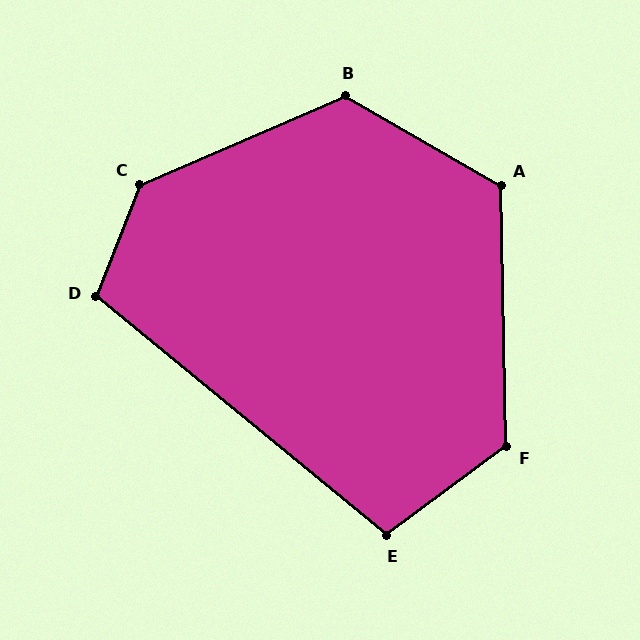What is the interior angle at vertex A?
Approximately 121 degrees (obtuse).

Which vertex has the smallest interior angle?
E, at approximately 104 degrees.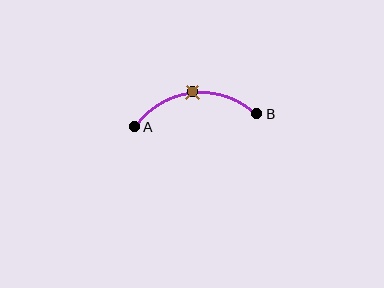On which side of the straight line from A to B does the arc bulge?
The arc bulges above the straight line connecting A and B.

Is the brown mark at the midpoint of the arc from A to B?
Yes. The brown mark lies on the arc at equal arc-length from both A and B — it is the arc midpoint.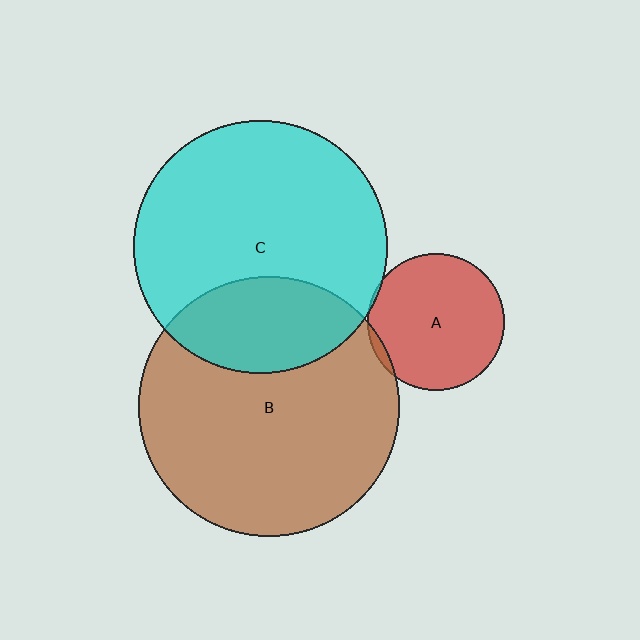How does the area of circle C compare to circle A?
Approximately 3.4 times.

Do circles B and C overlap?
Yes.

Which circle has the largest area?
Circle B (brown).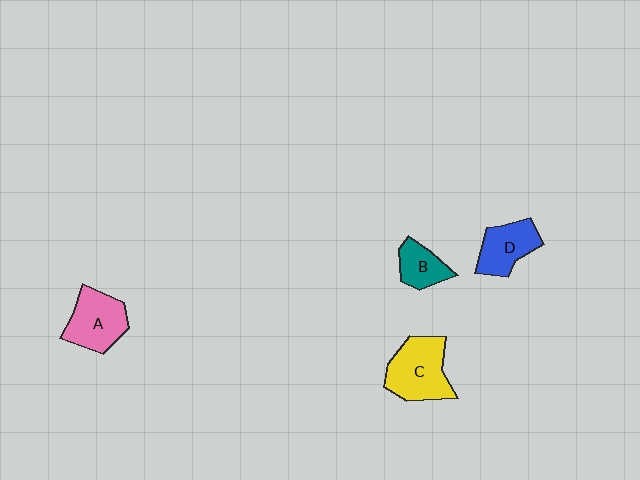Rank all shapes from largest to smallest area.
From largest to smallest: C (yellow), A (pink), D (blue), B (teal).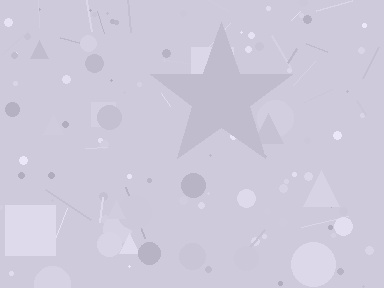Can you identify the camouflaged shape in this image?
The camouflaged shape is a star.